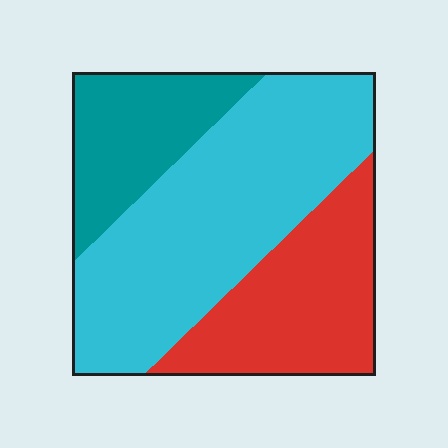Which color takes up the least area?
Teal, at roughly 20%.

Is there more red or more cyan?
Cyan.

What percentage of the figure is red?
Red takes up between a sixth and a third of the figure.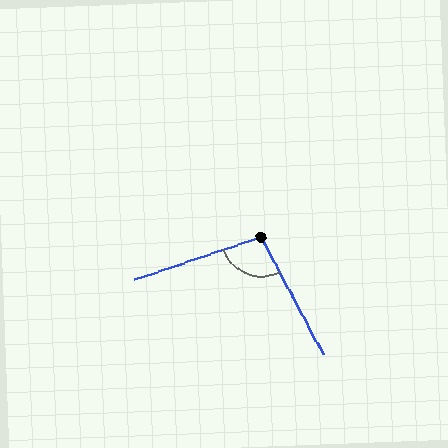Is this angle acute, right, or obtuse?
It is obtuse.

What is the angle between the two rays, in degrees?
Approximately 99 degrees.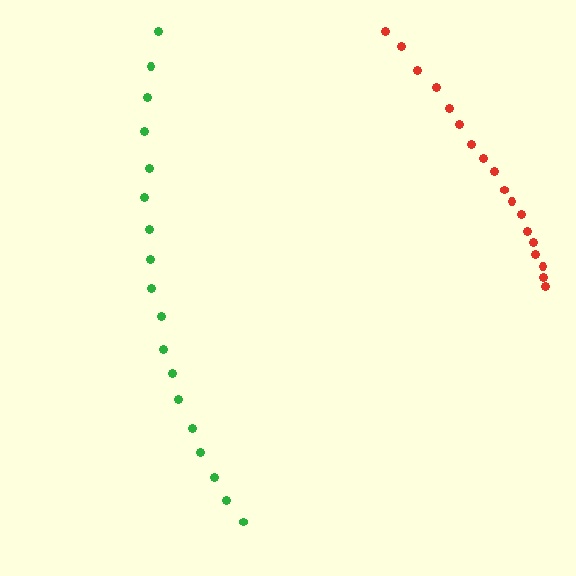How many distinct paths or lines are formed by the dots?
There are 2 distinct paths.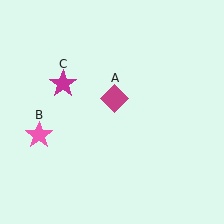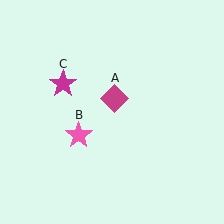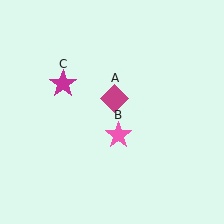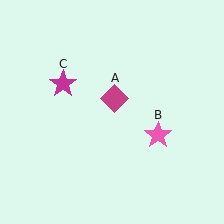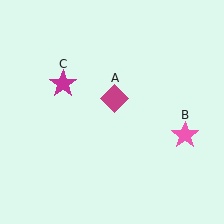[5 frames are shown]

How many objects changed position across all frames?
1 object changed position: pink star (object B).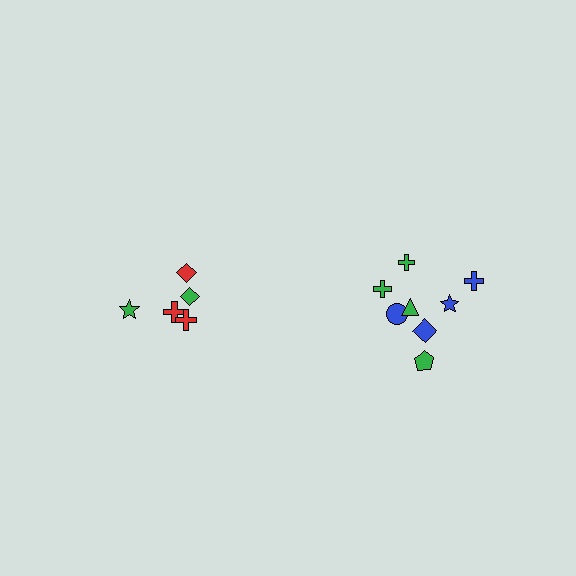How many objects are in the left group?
There are 5 objects.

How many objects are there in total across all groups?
There are 13 objects.